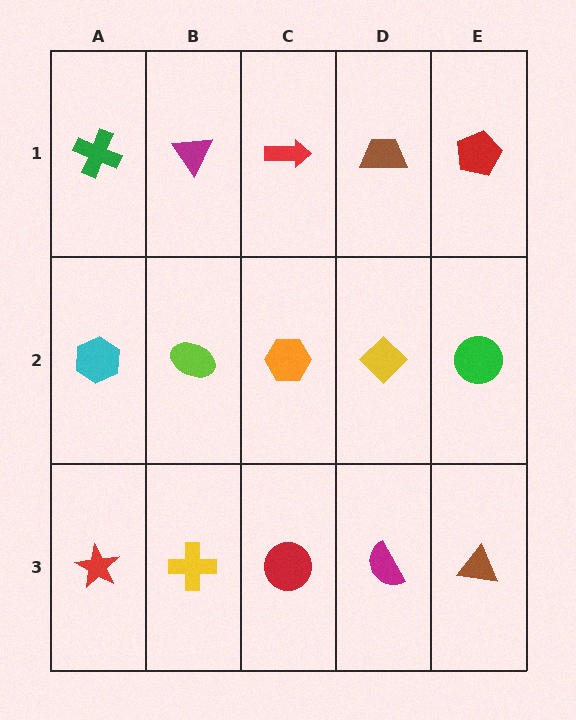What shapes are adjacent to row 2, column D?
A brown trapezoid (row 1, column D), a magenta semicircle (row 3, column D), an orange hexagon (row 2, column C), a green circle (row 2, column E).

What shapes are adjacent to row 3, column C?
An orange hexagon (row 2, column C), a yellow cross (row 3, column B), a magenta semicircle (row 3, column D).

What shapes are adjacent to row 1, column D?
A yellow diamond (row 2, column D), a red arrow (row 1, column C), a red pentagon (row 1, column E).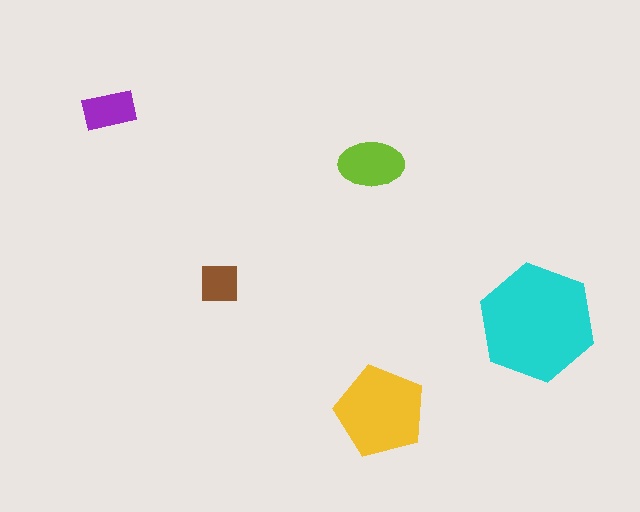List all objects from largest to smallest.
The cyan hexagon, the yellow pentagon, the lime ellipse, the purple rectangle, the brown square.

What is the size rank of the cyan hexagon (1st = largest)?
1st.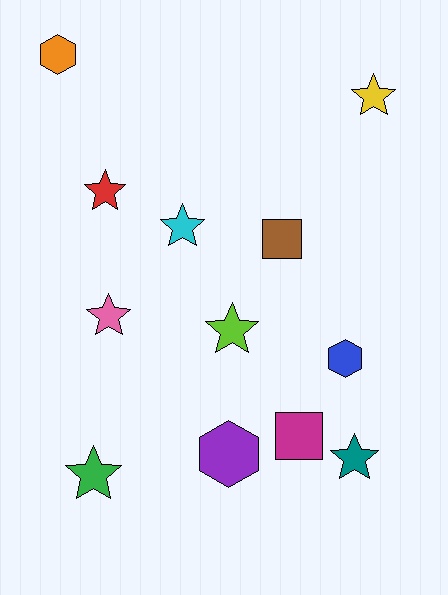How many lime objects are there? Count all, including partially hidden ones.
There is 1 lime object.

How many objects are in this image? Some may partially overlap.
There are 12 objects.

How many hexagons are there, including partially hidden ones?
There are 3 hexagons.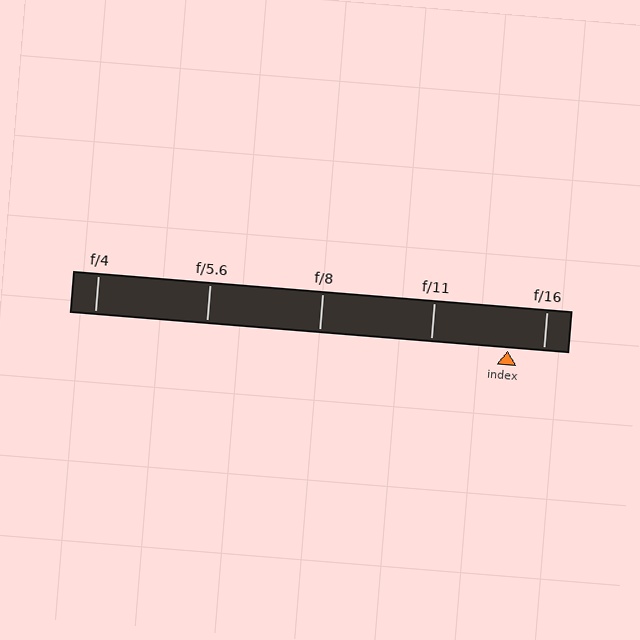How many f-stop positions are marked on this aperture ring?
There are 5 f-stop positions marked.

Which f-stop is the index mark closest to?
The index mark is closest to f/16.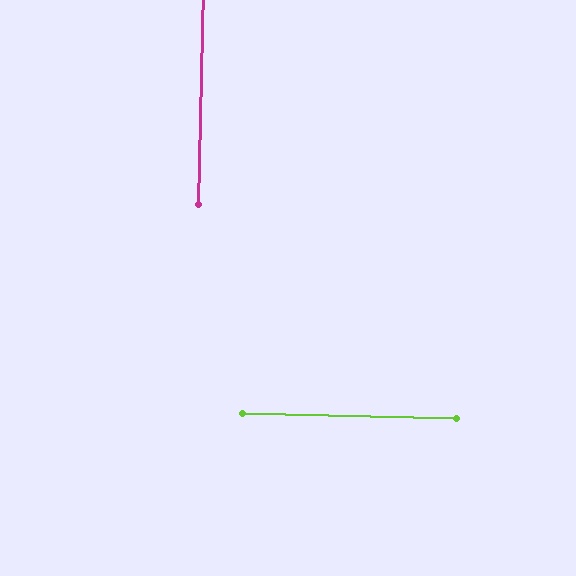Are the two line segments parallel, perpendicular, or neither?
Perpendicular — they meet at approximately 90°.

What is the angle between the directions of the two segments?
Approximately 90 degrees.